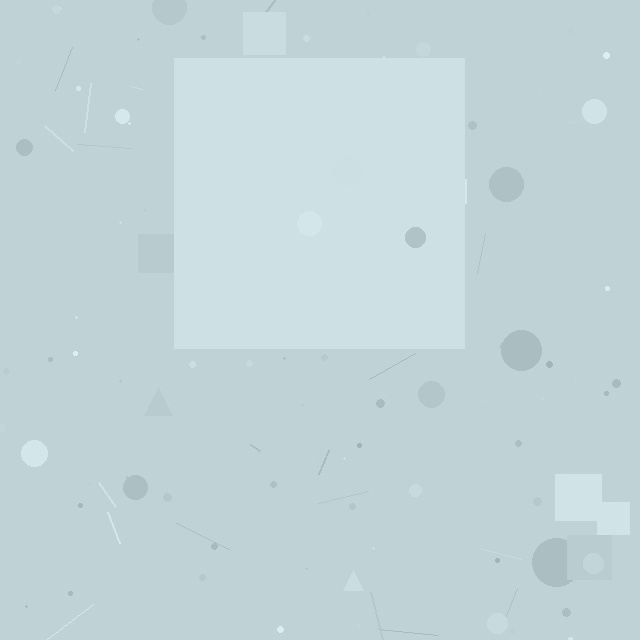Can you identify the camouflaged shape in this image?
The camouflaged shape is a square.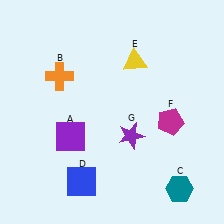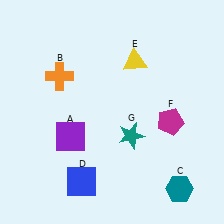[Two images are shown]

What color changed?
The star (G) changed from purple in Image 1 to teal in Image 2.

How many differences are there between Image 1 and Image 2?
There is 1 difference between the two images.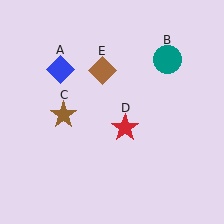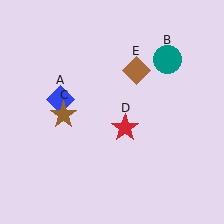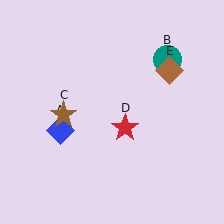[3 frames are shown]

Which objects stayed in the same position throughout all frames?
Teal circle (object B) and brown star (object C) and red star (object D) remained stationary.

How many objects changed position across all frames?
2 objects changed position: blue diamond (object A), brown diamond (object E).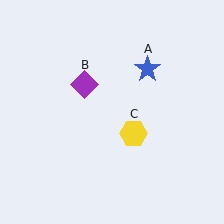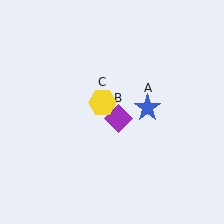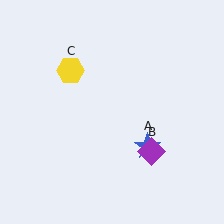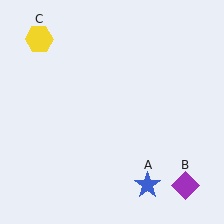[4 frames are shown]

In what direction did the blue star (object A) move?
The blue star (object A) moved down.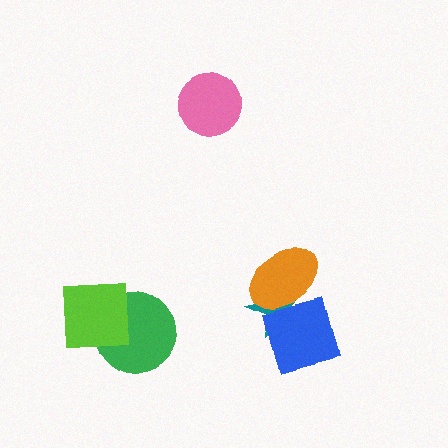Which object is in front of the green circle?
The lime square is in front of the green circle.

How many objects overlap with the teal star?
2 objects overlap with the teal star.